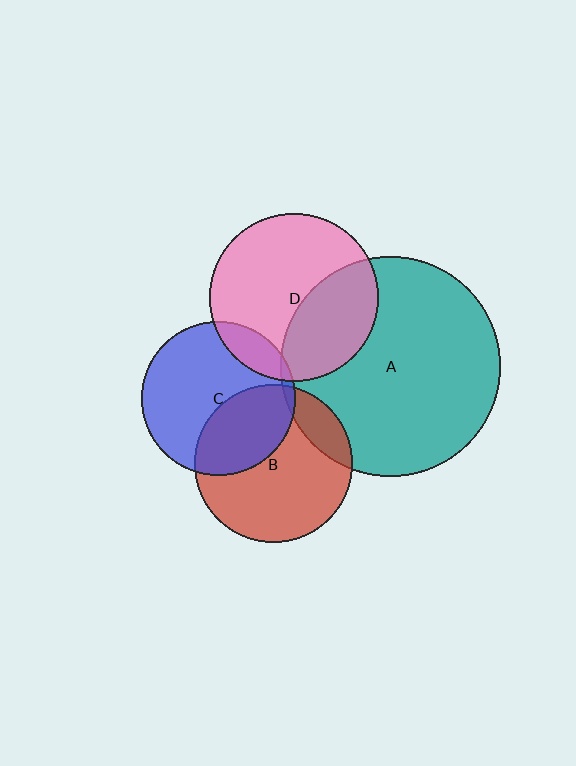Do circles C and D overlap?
Yes.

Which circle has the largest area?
Circle A (teal).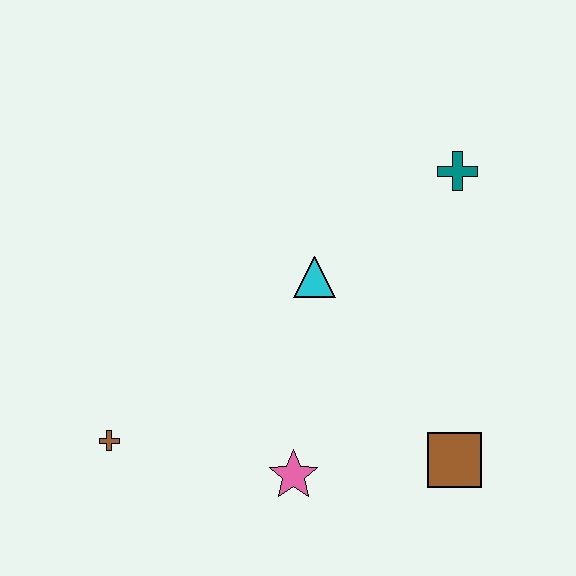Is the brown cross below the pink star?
No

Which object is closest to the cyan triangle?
The teal cross is closest to the cyan triangle.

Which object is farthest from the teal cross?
The brown cross is farthest from the teal cross.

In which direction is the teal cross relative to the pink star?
The teal cross is above the pink star.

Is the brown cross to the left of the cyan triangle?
Yes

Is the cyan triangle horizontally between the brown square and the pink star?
Yes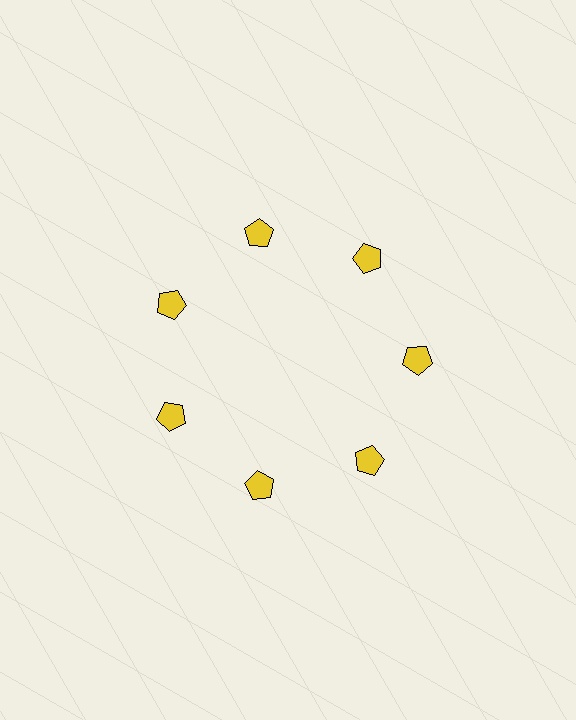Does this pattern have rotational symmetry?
Yes, this pattern has 7-fold rotational symmetry. It looks the same after rotating 51 degrees around the center.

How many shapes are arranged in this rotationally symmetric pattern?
There are 7 shapes, arranged in 7 groups of 1.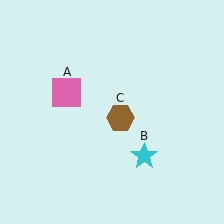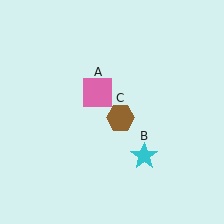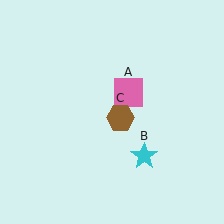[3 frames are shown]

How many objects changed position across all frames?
1 object changed position: pink square (object A).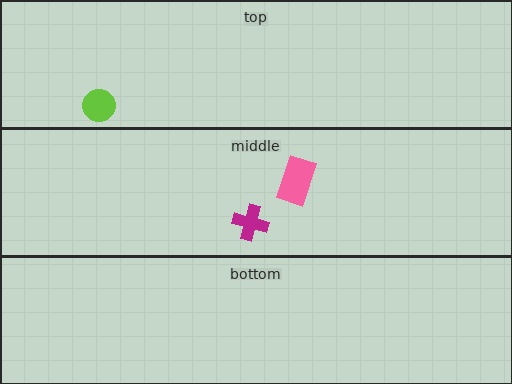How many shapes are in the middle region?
2.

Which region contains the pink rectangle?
The middle region.